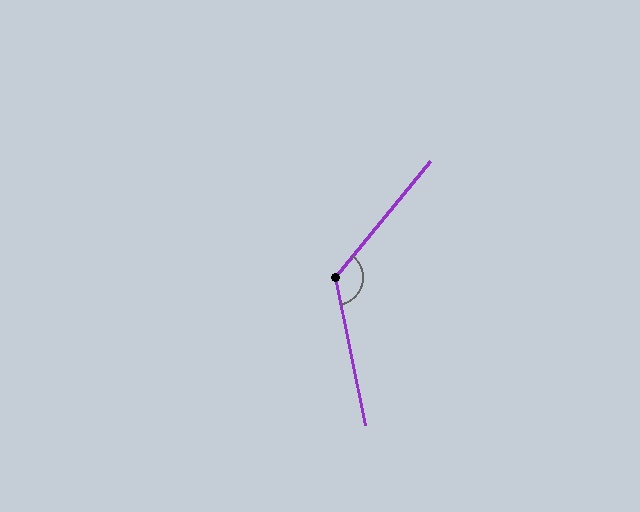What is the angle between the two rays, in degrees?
Approximately 129 degrees.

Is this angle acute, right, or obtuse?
It is obtuse.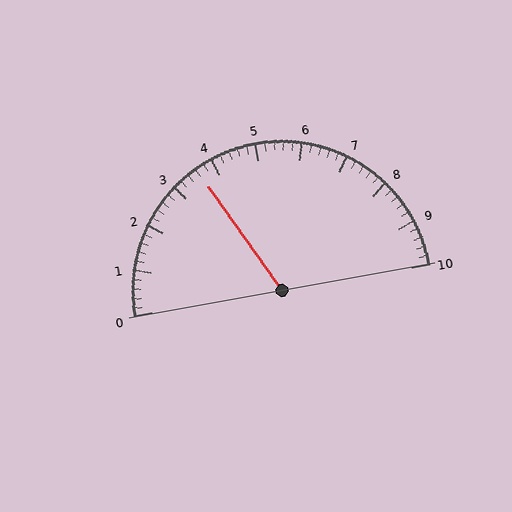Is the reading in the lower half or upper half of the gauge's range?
The reading is in the lower half of the range (0 to 10).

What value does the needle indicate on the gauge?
The needle indicates approximately 3.6.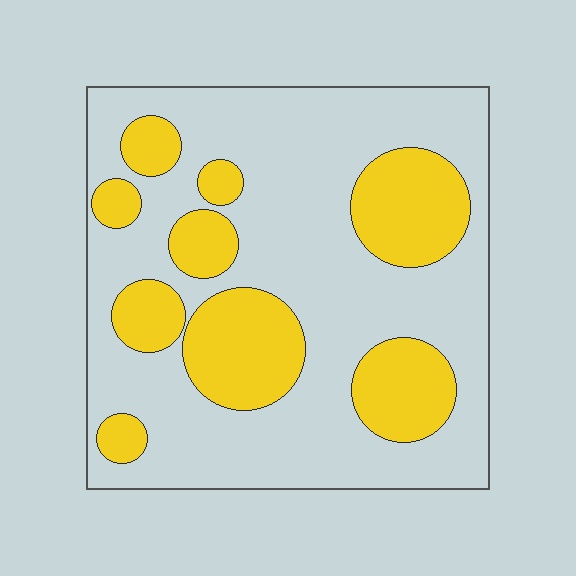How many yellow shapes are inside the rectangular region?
9.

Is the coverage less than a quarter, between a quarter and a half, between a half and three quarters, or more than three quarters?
Between a quarter and a half.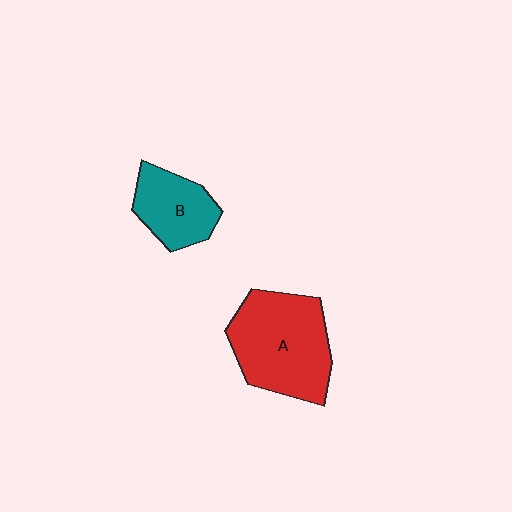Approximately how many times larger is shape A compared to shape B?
Approximately 1.8 times.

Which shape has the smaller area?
Shape B (teal).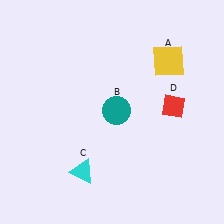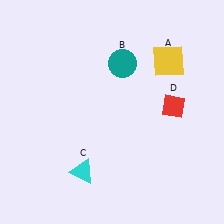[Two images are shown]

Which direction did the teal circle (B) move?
The teal circle (B) moved up.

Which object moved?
The teal circle (B) moved up.